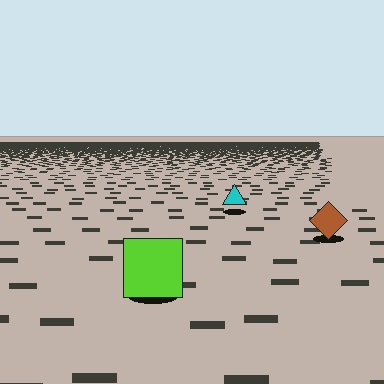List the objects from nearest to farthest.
From nearest to farthest: the lime square, the brown diamond, the cyan triangle.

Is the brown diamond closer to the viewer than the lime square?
No. The lime square is closer — you can tell from the texture gradient: the ground texture is coarser near it.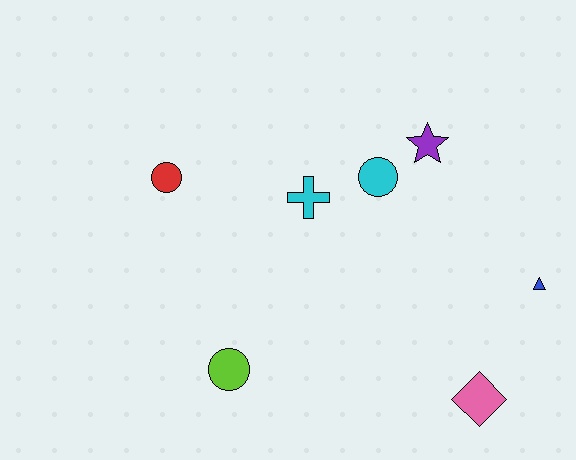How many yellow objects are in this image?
There are no yellow objects.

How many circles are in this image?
There are 3 circles.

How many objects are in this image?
There are 7 objects.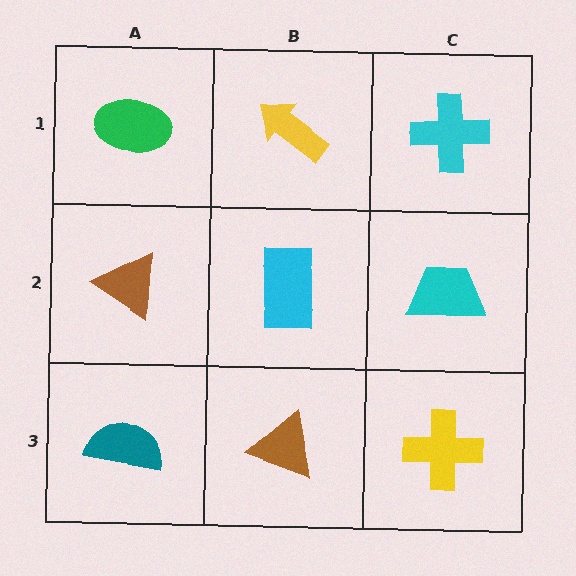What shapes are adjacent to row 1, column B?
A cyan rectangle (row 2, column B), a green ellipse (row 1, column A), a cyan cross (row 1, column C).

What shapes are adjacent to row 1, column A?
A brown triangle (row 2, column A), a yellow arrow (row 1, column B).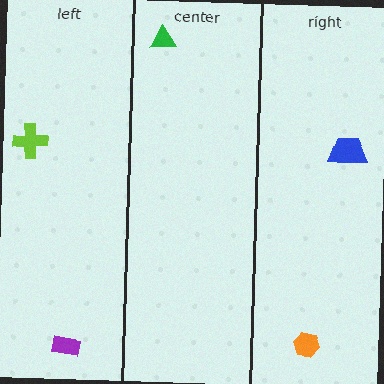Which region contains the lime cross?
The left region.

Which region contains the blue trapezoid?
The right region.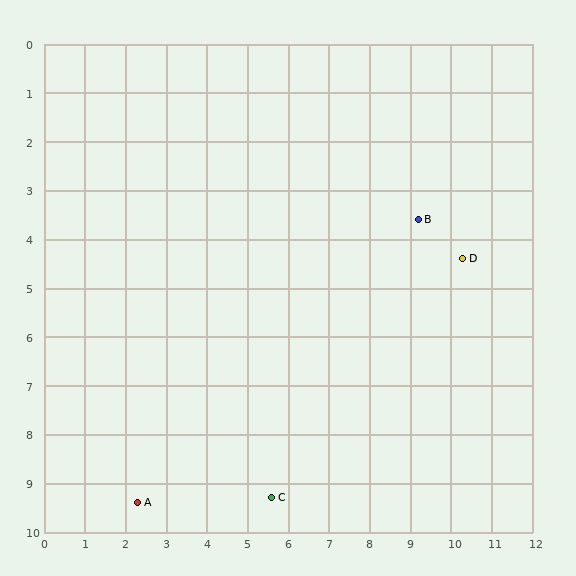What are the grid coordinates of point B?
Point B is at approximately (9.2, 3.6).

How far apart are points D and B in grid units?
Points D and B are about 1.4 grid units apart.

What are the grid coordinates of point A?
Point A is at approximately (2.3, 9.4).